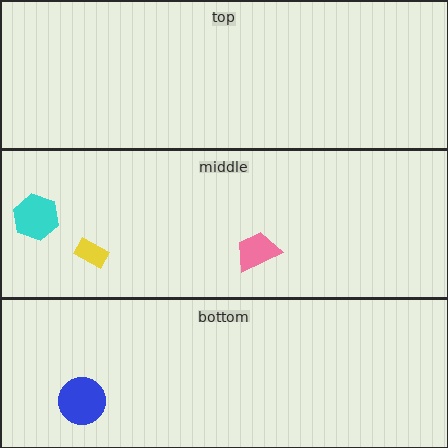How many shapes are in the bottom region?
1.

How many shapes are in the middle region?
3.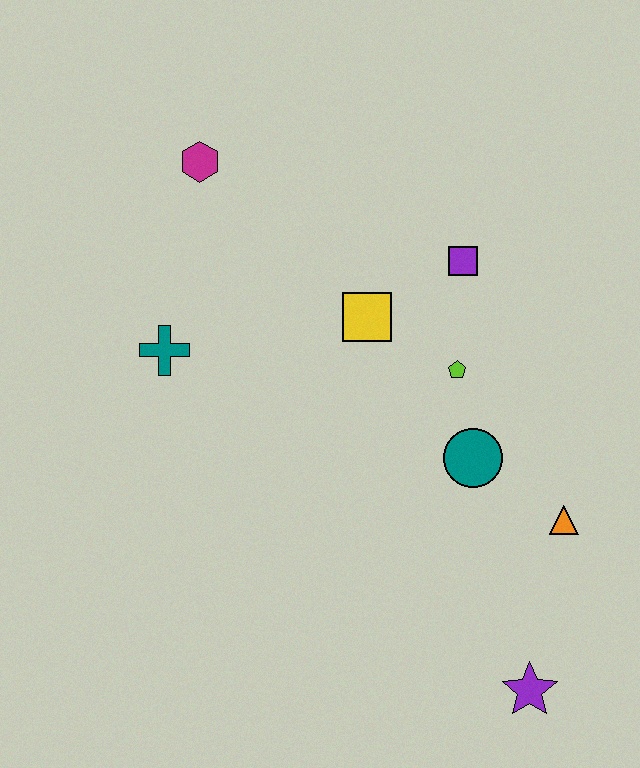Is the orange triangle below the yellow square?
Yes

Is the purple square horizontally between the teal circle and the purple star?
No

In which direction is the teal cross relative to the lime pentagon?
The teal cross is to the left of the lime pentagon.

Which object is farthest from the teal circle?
The magenta hexagon is farthest from the teal circle.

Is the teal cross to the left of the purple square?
Yes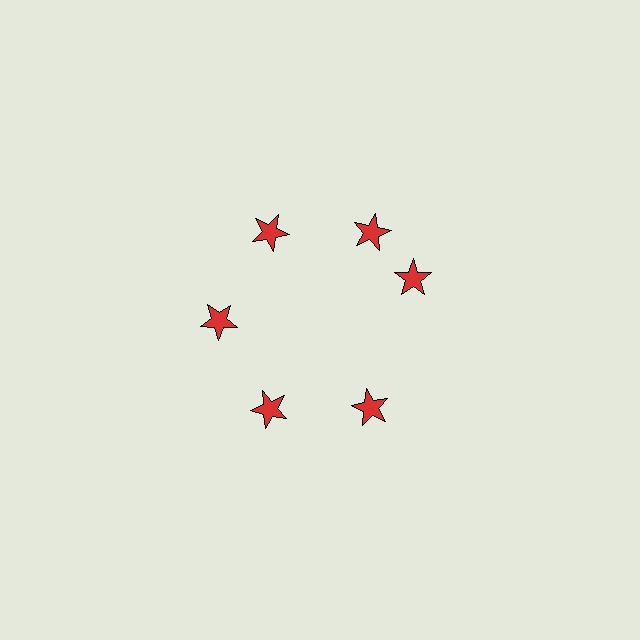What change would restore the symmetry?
The symmetry would be restored by rotating it back into even spacing with its neighbors so that all 6 stars sit at equal angles and equal distance from the center.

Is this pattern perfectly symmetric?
No. The 6 red stars are arranged in a ring, but one element near the 3 o'clock position is rotated out of alignment along the ring, breaking the 6-fold rotational symmetry.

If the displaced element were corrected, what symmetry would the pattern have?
It would have 6-fold rotational symmetry — the pattern would map onto itself every 60 degrees.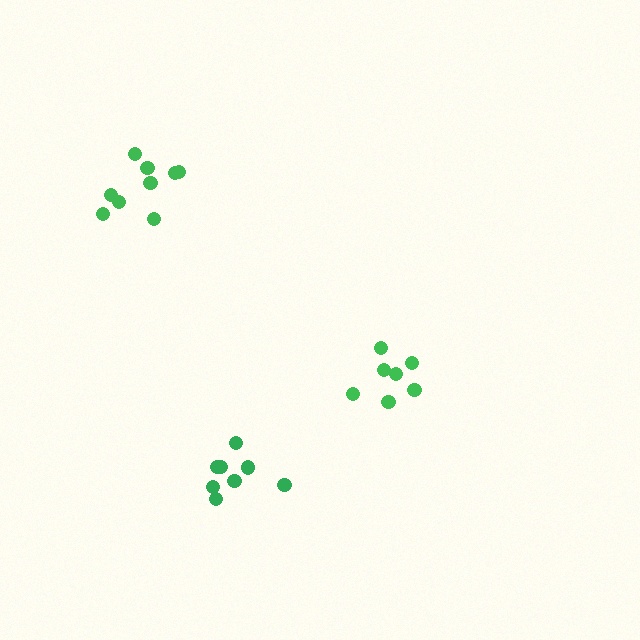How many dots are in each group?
Group 1: 9 dots, Group 2: 8 dots, Group 3: 7 dots (24 total).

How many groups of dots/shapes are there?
There are 3 groups.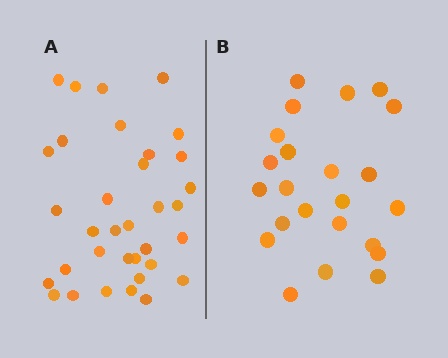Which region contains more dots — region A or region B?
Region A (the left region) has more dots.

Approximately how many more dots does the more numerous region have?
Region A has roughly 12 or so more dots than region B.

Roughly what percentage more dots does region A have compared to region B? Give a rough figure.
About 50% more.